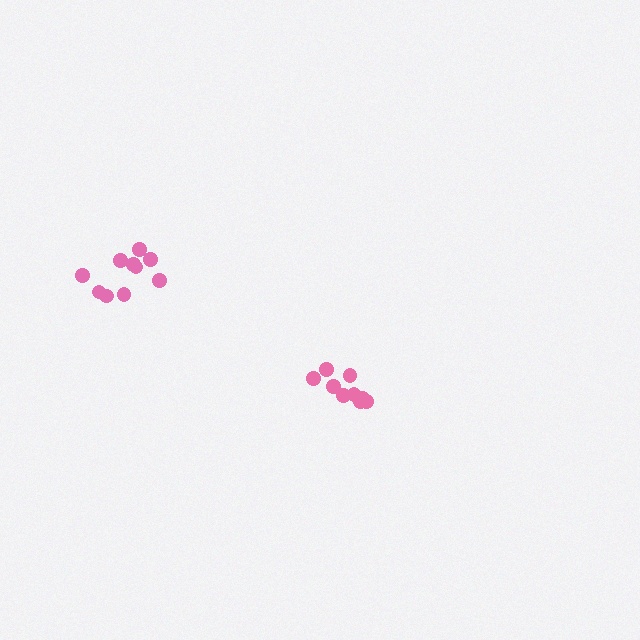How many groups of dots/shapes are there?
There are 2 groups.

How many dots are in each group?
Group 1: 9 dots, Group 2: 10 dots (19 total).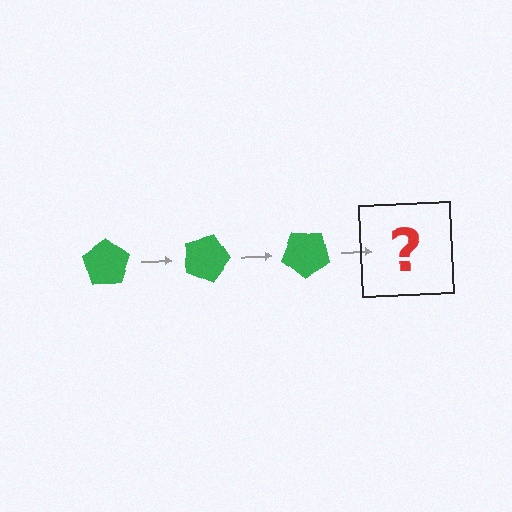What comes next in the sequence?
The next element should be a green pentagon rotated 60 degrees.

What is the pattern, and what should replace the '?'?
The pattern is that the pentagon rotates 20 degrees each step. The '?' should be a green pentagon rotated 60 degrees.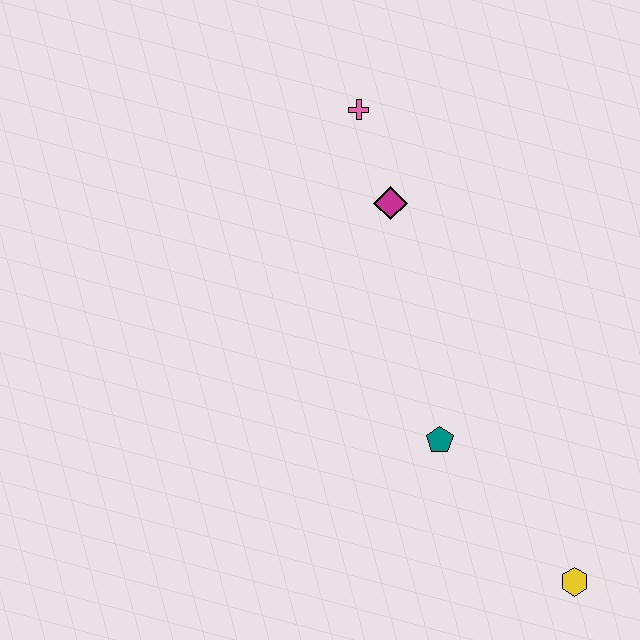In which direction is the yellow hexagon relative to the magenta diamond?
The yellow hexagon is below the magenta diamond.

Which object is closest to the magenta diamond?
The pink cross is closest to the magenta diamond.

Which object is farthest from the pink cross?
The yellow hexagon is farthest from the pink cross.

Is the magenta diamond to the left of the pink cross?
No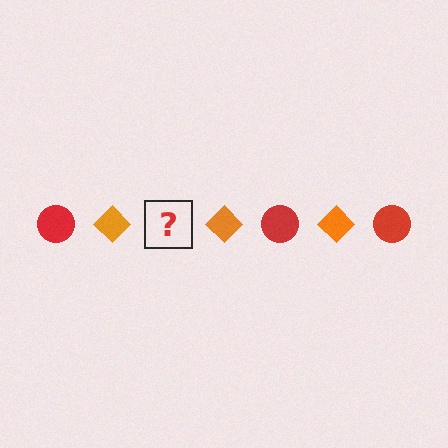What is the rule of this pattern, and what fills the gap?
The rule is that the pattern alternates between red circle and orange diamond. The gap should be filled with a red circle.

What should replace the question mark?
The question mark should be replaced with a red circle.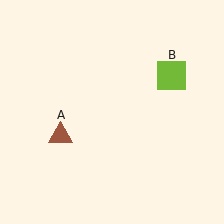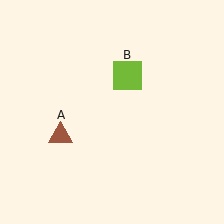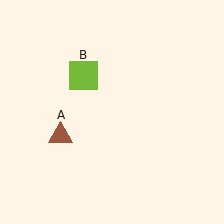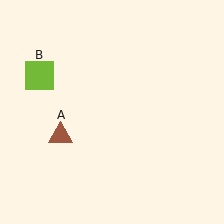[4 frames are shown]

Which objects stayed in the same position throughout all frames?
Brown triangle (object A) remained stationary.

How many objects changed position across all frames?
1 object changed position: lime square (object B).